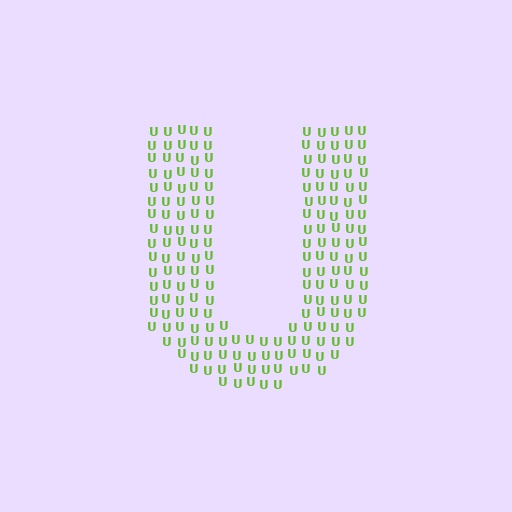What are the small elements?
The small elements are letter U's.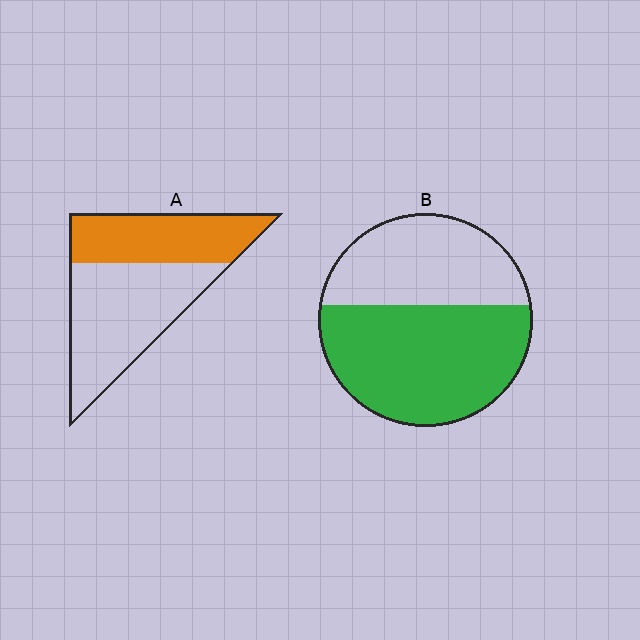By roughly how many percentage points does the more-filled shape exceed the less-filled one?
By roughly 20 percentage points (B over A).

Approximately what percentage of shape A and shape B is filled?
A is approximately 40% and B is approximately 60%.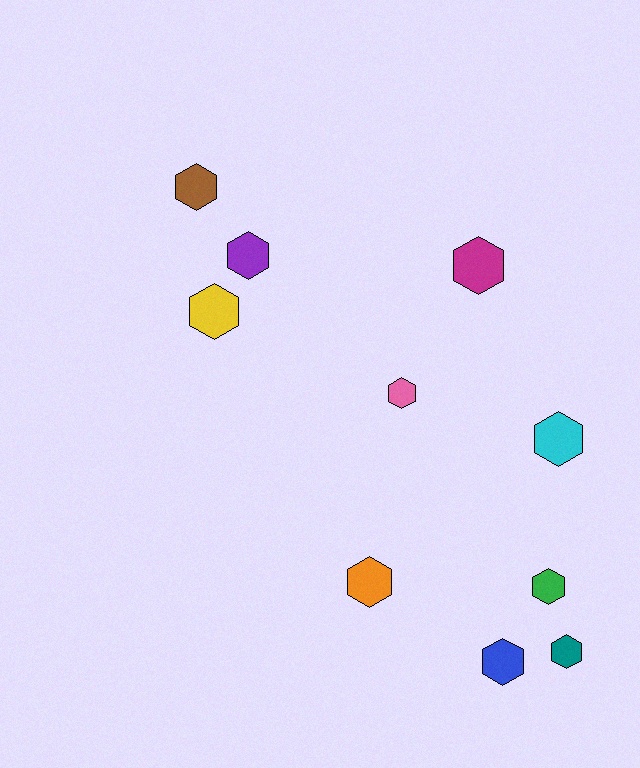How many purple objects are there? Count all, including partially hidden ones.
There is 1 purple object.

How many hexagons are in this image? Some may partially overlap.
There are 10 hexagons.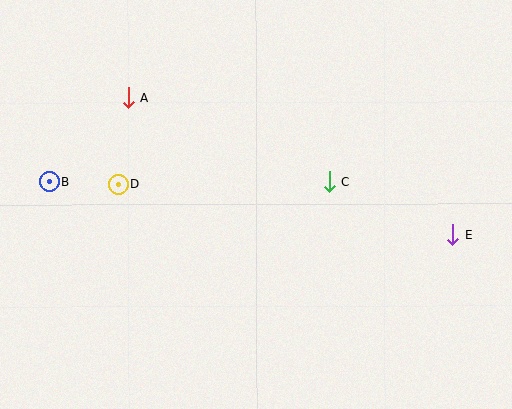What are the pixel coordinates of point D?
Point D is at (118, 185).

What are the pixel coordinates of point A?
Point A is at (128, 98).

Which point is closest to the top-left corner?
Point A is closest to the top-left corner.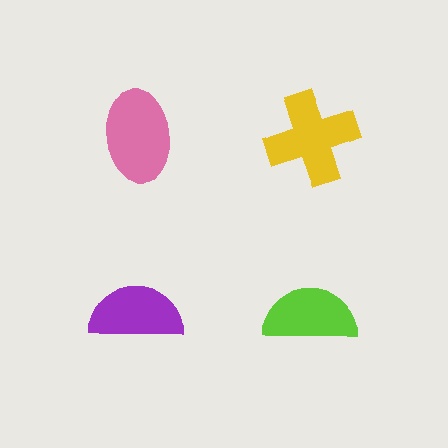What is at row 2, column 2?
A lime semicircle.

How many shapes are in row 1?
2 shapes.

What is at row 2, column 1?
A purple semicircle.